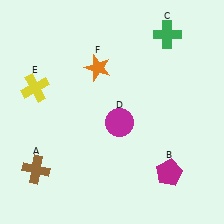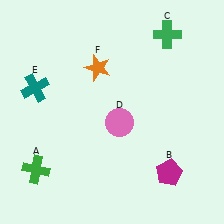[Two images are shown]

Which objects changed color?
A changed from brown to green. D changed from magenta to pink. E changed from yellow to teal.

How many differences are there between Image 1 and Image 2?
There are 3 differences between the two images.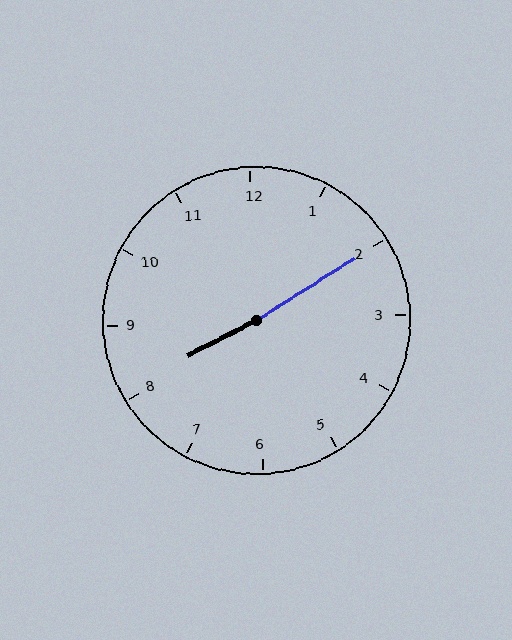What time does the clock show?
8:10.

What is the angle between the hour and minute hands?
Approximately 175 degrees.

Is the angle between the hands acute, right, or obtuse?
It is obtuse.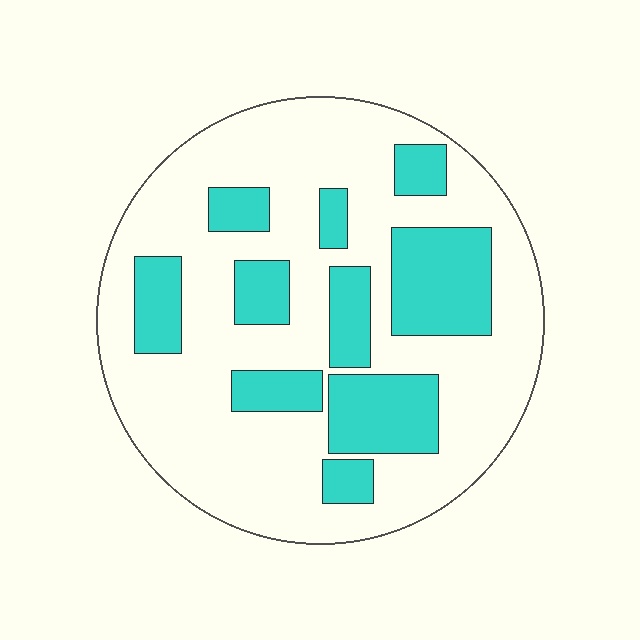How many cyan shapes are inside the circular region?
10.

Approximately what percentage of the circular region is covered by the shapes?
Approximately 30%.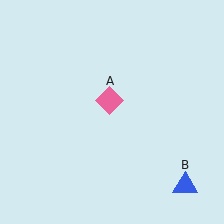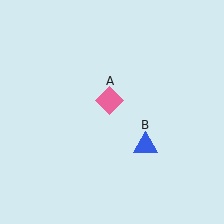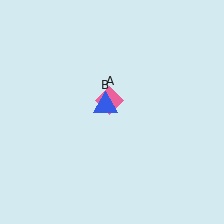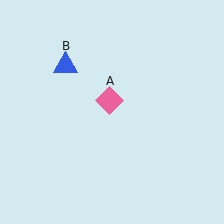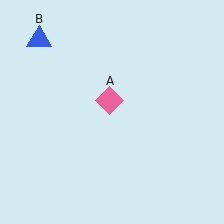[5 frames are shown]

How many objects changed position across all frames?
1 object changed position: blue triangle (object B).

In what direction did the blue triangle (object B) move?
The blue triangle (object B) moved up and to the left.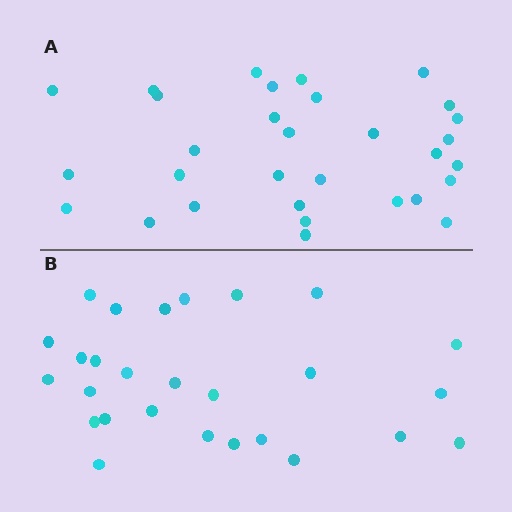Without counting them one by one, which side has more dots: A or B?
Region A (the top region) has more dots.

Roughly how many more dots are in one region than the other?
Region A has about 4 more dots than region B.